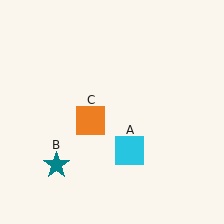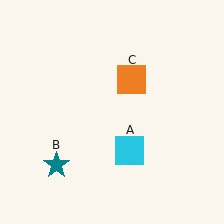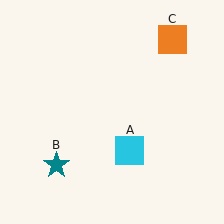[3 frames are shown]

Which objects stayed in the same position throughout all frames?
Cyan square (object A) and teal star (object B) remained stationary.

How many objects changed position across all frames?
1 object changed position: orange square (object C).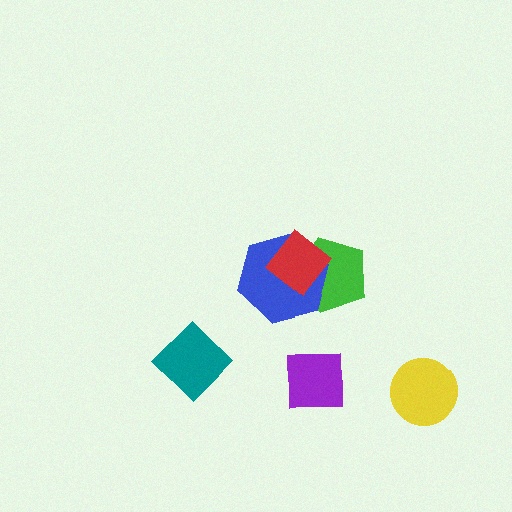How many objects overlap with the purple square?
0 objects overlap with the purple square.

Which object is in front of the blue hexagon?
The red diamond is in front of the blue hexagon.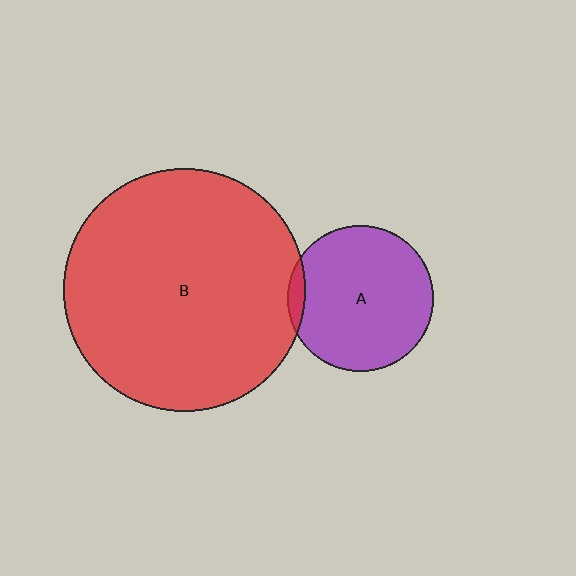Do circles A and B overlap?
Yes.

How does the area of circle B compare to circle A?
Approximately 2.8 times.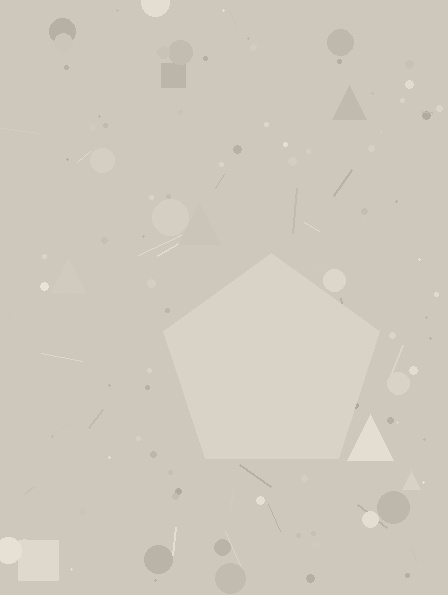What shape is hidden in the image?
A pentagon is hidden in the image.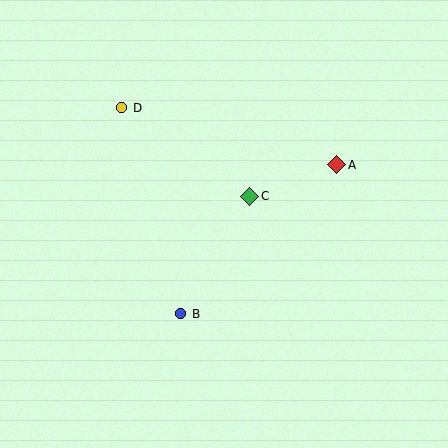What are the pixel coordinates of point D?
Point D is at (122, 108).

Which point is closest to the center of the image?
Point C at (250, 196) is closest to the center.